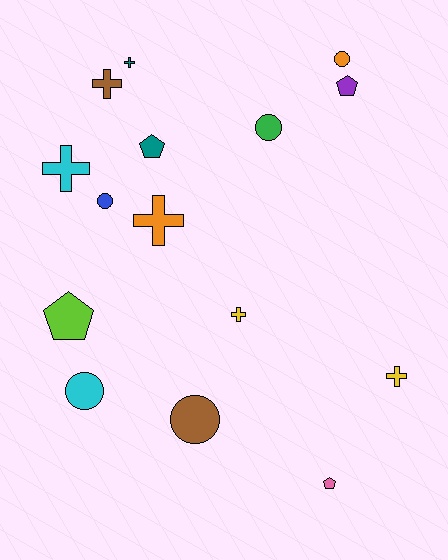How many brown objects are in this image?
There are 2 brown objects.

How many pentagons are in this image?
There are 4 pentagons.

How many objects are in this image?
There are 15 objects.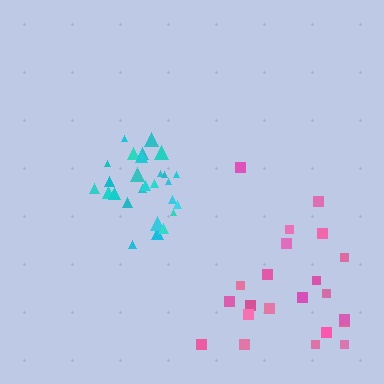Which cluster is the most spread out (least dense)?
Pink.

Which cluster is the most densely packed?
Cyan.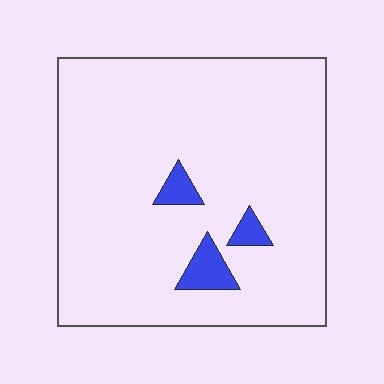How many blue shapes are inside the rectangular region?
3.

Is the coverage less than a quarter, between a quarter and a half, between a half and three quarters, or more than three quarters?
Less than a quarter.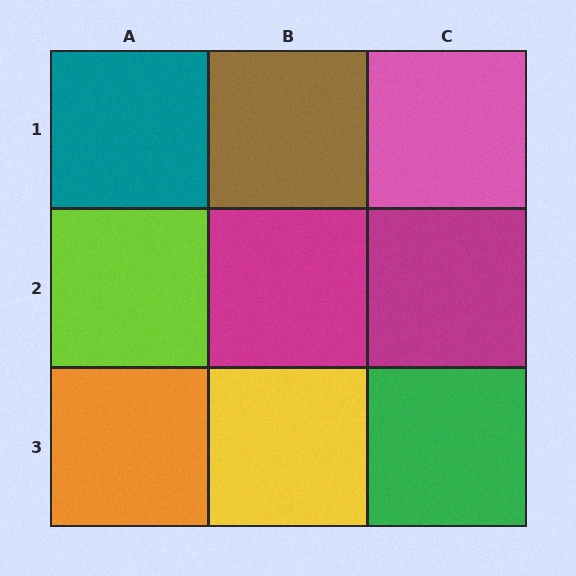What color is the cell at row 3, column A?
Orange.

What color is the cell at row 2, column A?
Lime.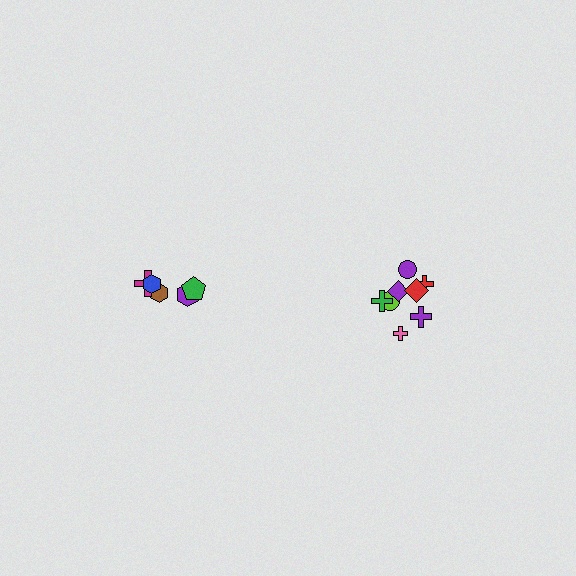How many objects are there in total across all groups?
There are 13 objects.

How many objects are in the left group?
There are 5 objects.